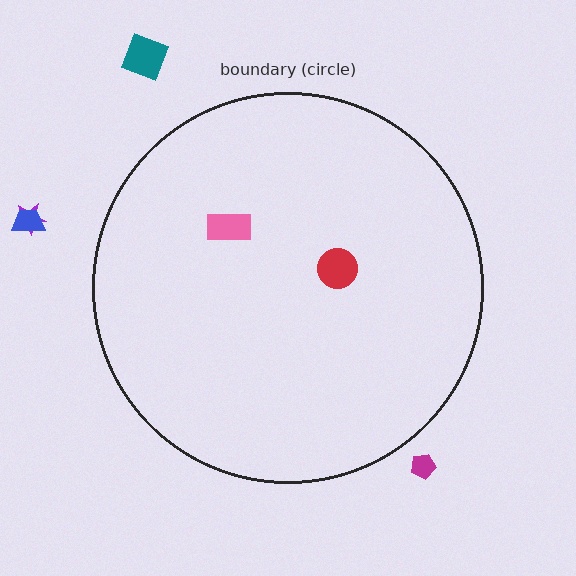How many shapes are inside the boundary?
2 inside, 4 outside.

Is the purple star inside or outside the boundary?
Outside.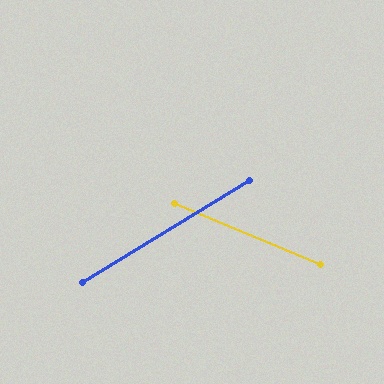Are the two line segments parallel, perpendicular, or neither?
Neither parallel nor perpendicular — they differ by about 54°.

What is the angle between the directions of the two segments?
Approximately 54 degrees.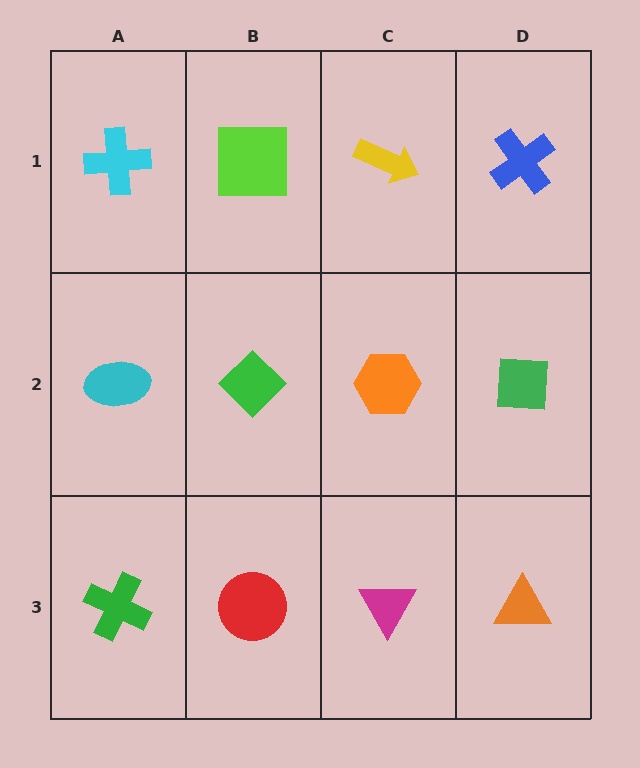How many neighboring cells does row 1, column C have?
3.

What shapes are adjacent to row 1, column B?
A green diamond (row 2, column B), a cyan cross (row 1, column A), a yellow arrow (row 1, column C).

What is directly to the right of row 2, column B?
An orange hexagon.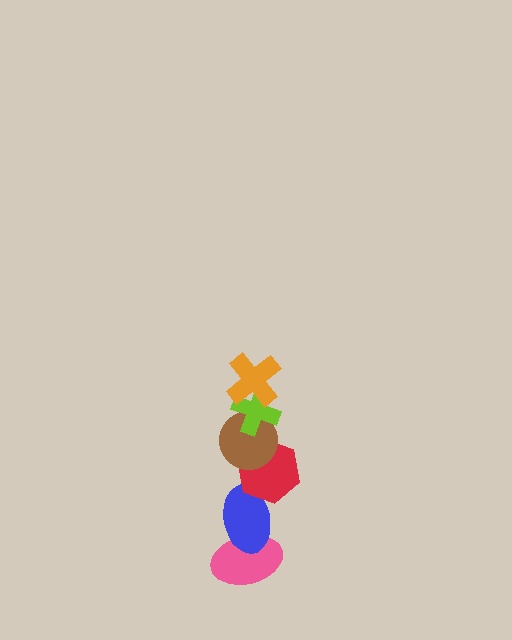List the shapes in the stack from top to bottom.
From top to bottom: the orange cross, the lime cross, the brown circle, the red hexagon, the blue ellipse, the pink ellipse.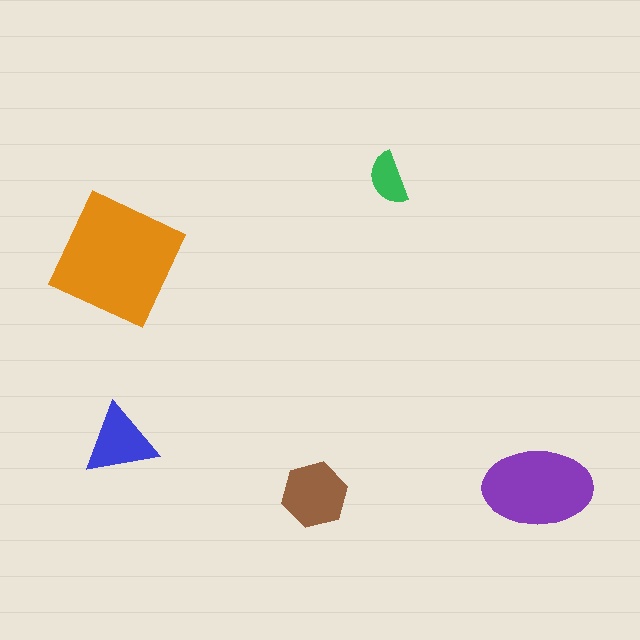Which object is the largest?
The orange square.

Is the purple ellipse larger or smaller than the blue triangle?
Larger.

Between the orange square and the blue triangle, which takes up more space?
The orange square.